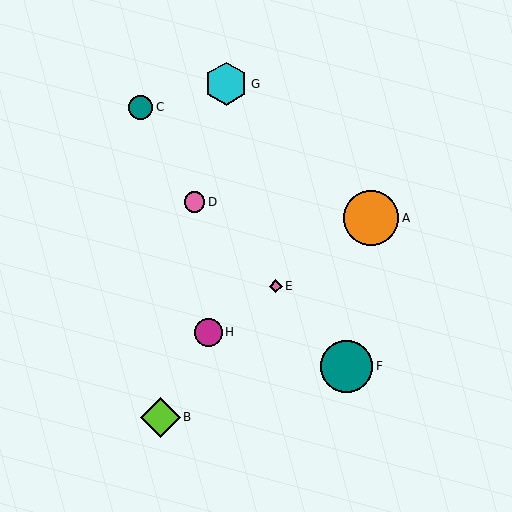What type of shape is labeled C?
Shape C is a teal circle.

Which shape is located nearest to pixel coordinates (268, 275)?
The pink diamond (labeled E) at (276, 286) is nearest to that location.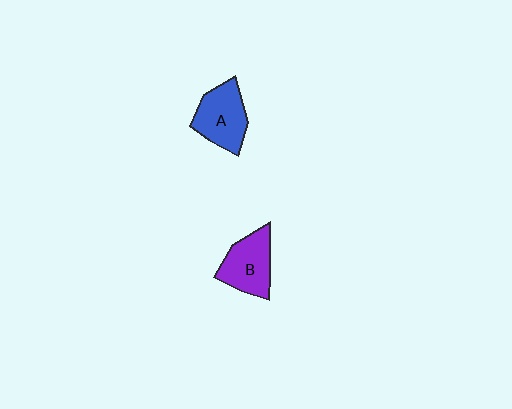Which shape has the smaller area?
Shape B (purple).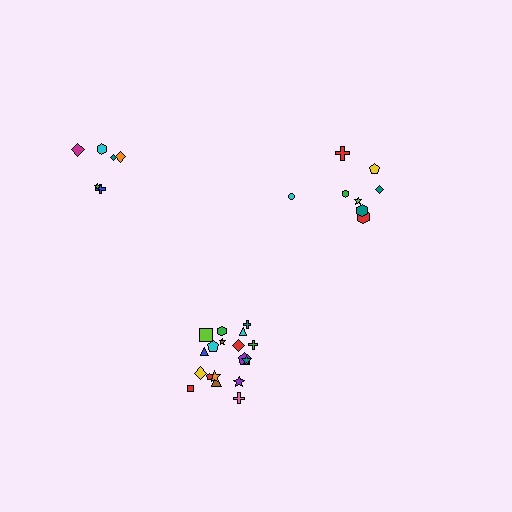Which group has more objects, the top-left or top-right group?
The top-right group.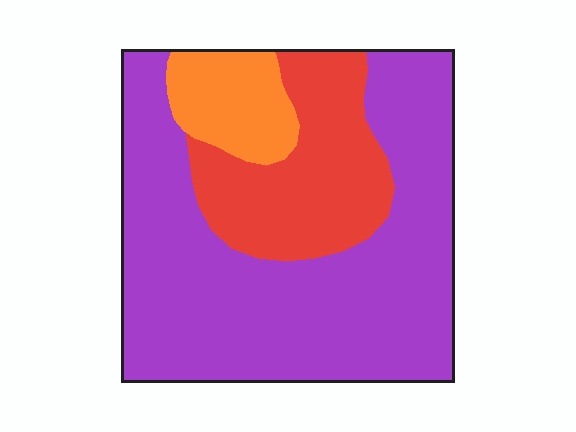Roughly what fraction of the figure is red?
Red covers roughly 25% of the figure.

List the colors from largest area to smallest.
From largest to smallest: purple, red, orange.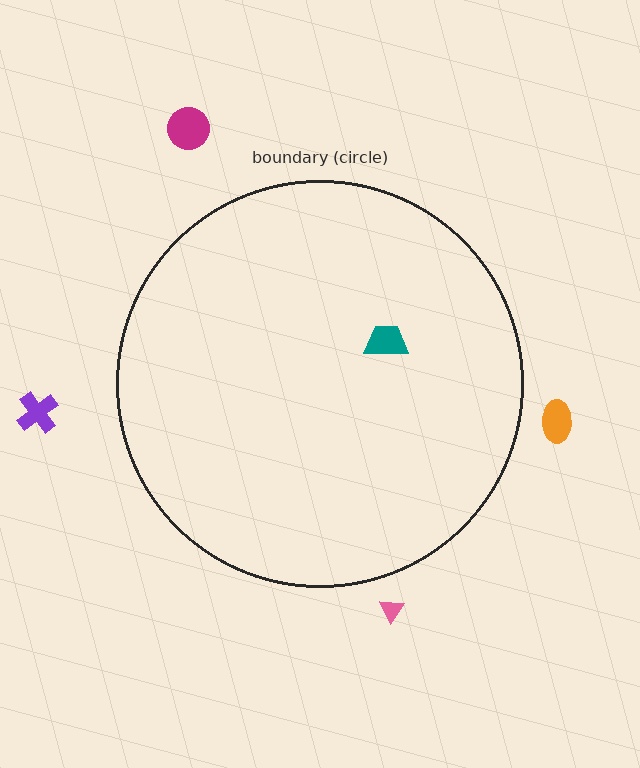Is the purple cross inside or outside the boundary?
Outside.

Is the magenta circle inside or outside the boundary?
Outside.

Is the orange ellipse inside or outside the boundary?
Outside.